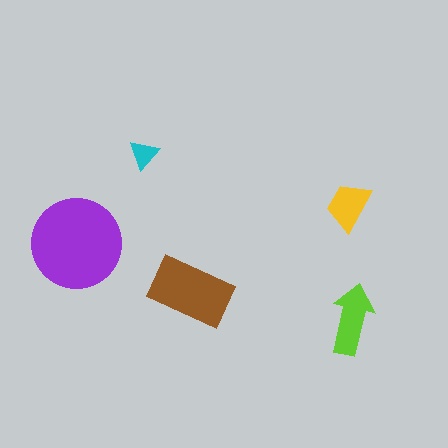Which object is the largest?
The purple circle.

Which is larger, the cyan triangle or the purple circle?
The purple circle.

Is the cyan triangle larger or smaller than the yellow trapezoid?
Smaller.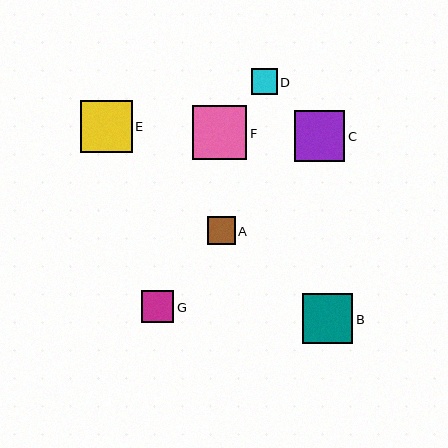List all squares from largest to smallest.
From largest to smallest: F, E, C, B, G, A, D.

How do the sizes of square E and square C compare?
Square E and square C are approximately the same size.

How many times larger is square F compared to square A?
Square F is approximately 2.0 times the size of square A.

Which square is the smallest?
Square D is the smallest with a size of approximately 26 pixels.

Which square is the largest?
Square F is the largest with a size of approximately 54 pixels.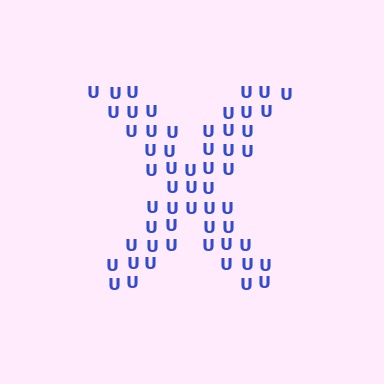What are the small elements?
The small elements are letter U's.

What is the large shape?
The large shape is the letter X.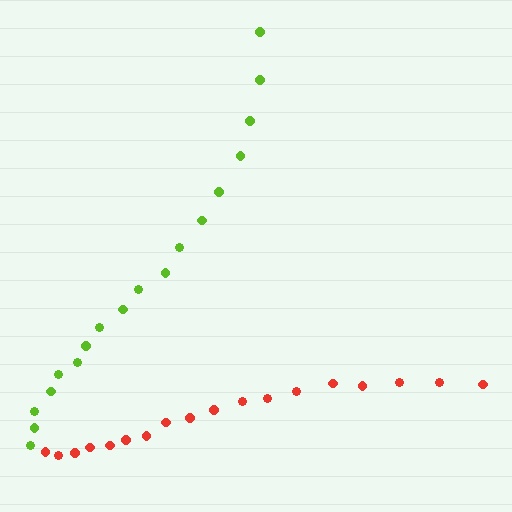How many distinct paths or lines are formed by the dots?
There are 2 distinct paths.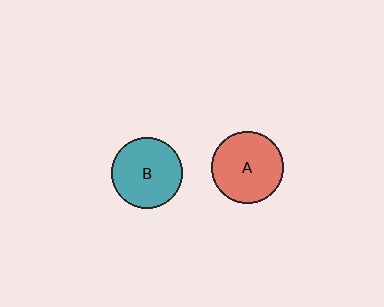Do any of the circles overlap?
No, none of the circles overlap.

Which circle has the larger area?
Circle A (red).